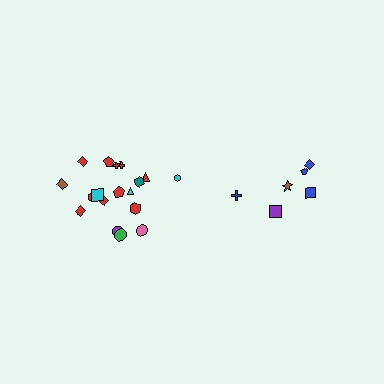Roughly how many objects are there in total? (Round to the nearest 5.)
Roughly 25 objects in total.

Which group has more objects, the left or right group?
The left group.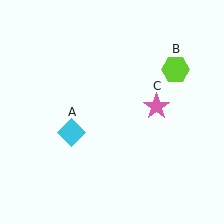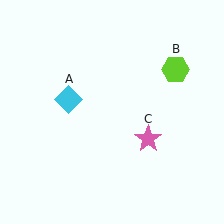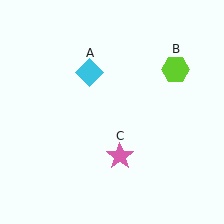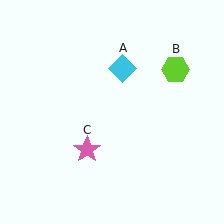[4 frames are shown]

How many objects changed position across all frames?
2 objects changed position: cyan diamond (object A), pink star (object C).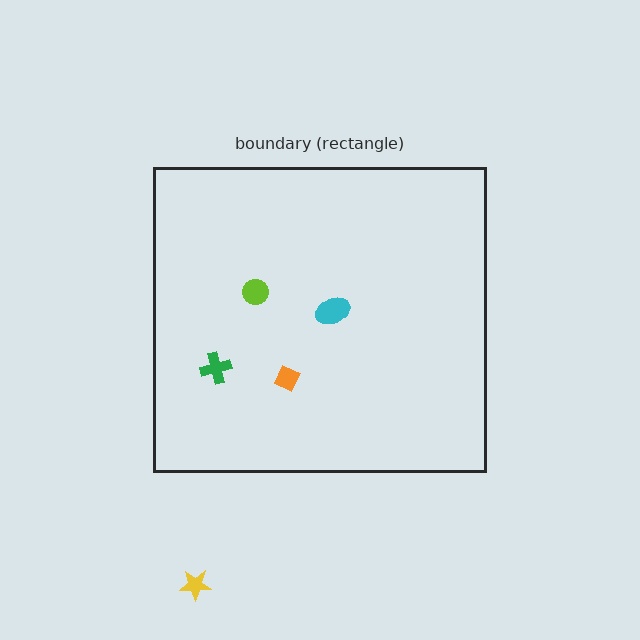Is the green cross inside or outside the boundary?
Inside.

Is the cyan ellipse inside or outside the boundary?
Inside.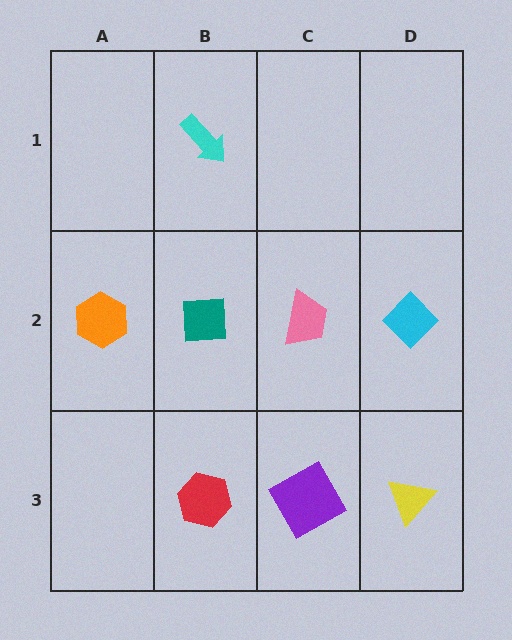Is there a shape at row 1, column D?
No, that cell is empty.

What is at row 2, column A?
An orange hexagon.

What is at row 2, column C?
A pink trapezoid.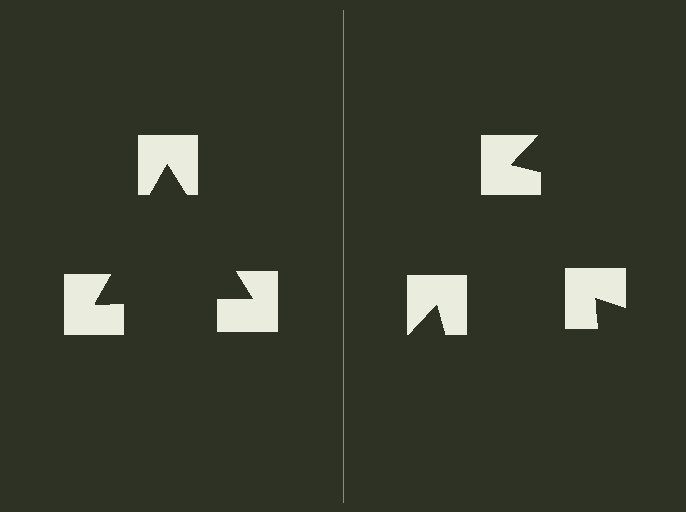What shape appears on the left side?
An illusory triangle.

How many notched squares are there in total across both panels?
6 — 3 on each side.